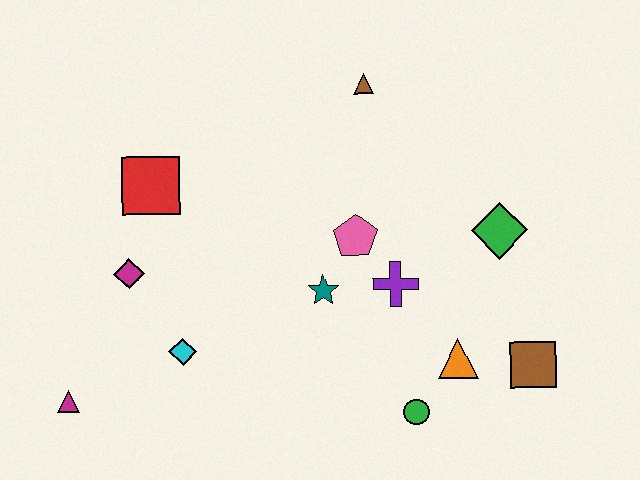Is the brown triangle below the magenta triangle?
No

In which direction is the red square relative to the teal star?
The red square is to the left of the teal star.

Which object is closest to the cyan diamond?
The magenta diamond is closest to the cyan diamond.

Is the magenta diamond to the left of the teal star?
Yes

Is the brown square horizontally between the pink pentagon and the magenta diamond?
No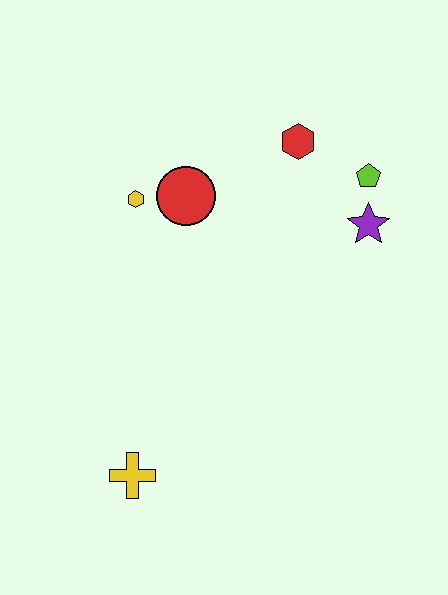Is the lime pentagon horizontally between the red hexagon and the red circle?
No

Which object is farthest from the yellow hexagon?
The yellow cross is farthest from the yellow hexagon.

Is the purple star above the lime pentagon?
No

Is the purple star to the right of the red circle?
Yes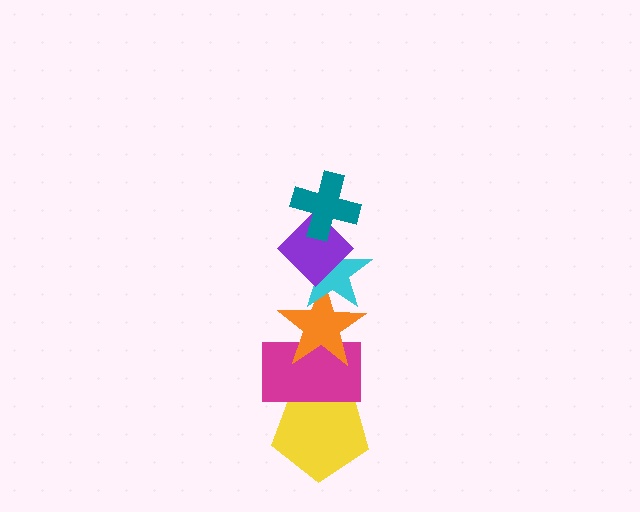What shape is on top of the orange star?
The cyan star is on top of the orange star.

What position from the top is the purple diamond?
The purple diamond is 2nd from the top.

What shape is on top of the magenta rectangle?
The orange star is on top of the magenta rectangle.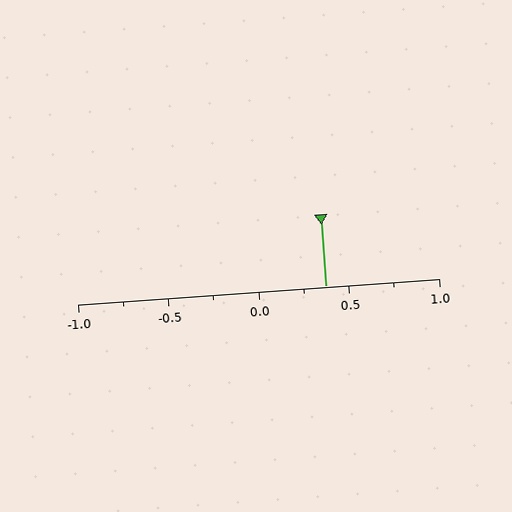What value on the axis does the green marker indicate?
The marker indicates approximately 0.38.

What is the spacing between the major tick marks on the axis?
The major ticks are spaced 0.5 apart.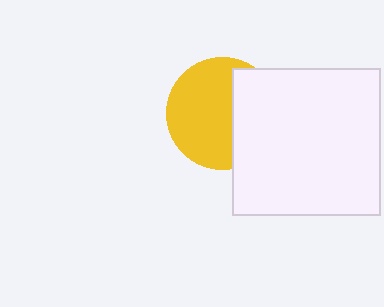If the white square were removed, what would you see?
You would see the complete yellow circle.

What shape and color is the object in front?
The object in front is a white square.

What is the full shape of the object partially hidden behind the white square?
The partially hidden object is a yellow circle.